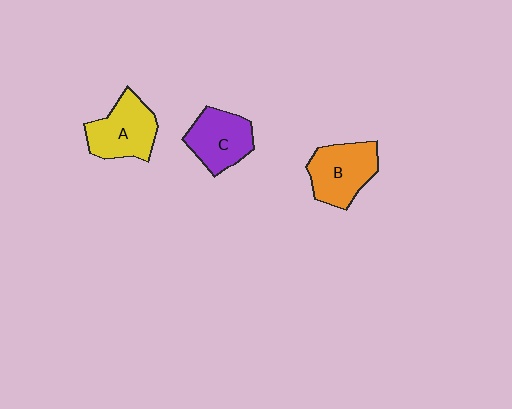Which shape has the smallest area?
Shape C (purple).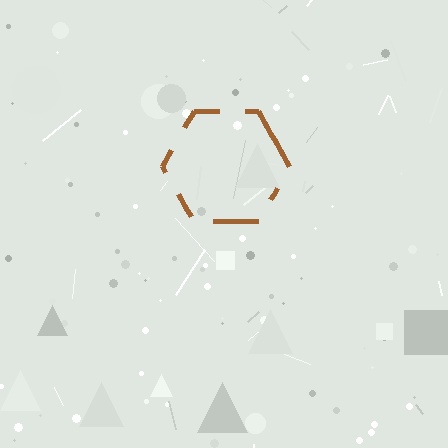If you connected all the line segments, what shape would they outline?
They would outline a hexagon.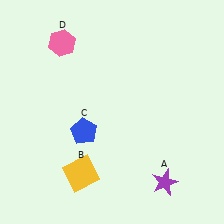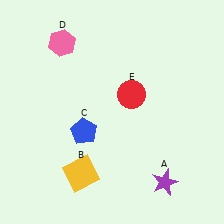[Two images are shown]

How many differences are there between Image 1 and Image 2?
There is 1 difference between the two images.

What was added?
A red circle (E) was added in Image 2.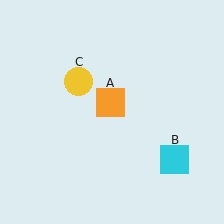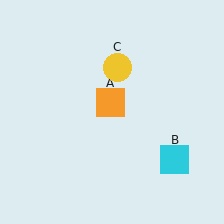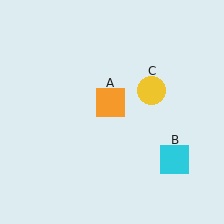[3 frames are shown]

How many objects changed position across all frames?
1 object changed position: yellow circle (object C).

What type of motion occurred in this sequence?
The yellow circle (object C) rotated clockwise around the center of the scene.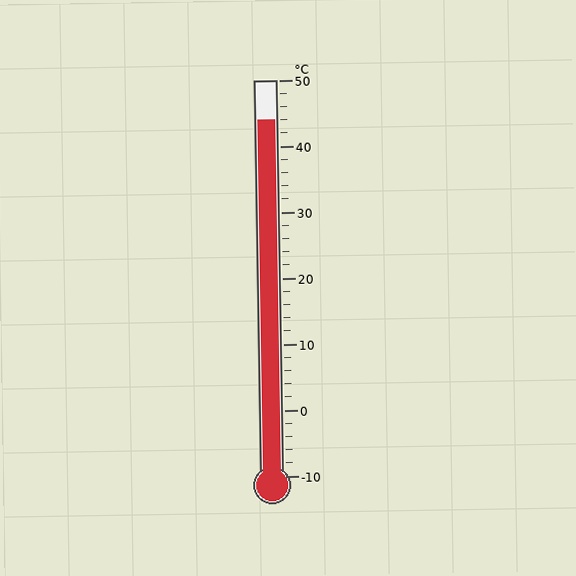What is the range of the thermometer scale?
The thermometer scale ranges from -10°C to 50°C.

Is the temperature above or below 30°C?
The temperature is above 30°C.